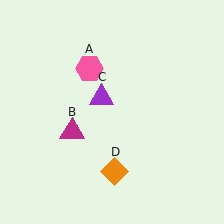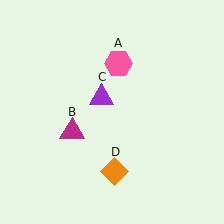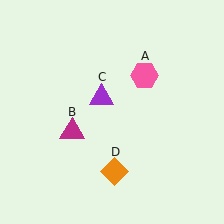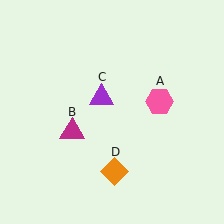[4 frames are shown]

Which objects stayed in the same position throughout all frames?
Magenta triangle (object B) and purple triangle (object C) and orange diamond (object D) remained stationary.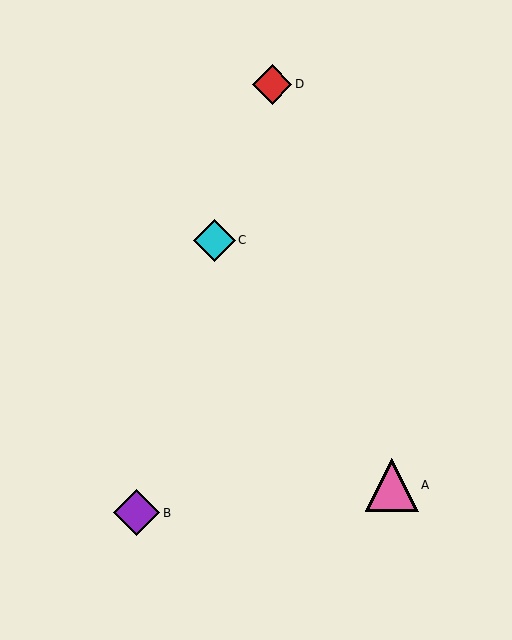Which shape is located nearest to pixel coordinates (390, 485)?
The pink triangle (labeled A) at (392, 485) is nearest to that location.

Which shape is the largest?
The pink triangle (labeled A) is the largest.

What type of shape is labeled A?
Shape A is a pink triangle.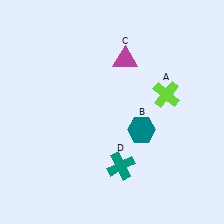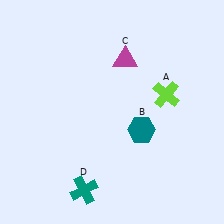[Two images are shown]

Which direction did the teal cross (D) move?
The teal cross (D) moved left.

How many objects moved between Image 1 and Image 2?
1 object moved between the two images.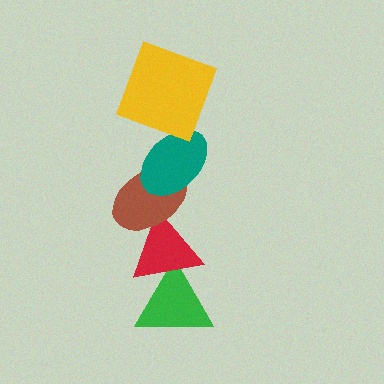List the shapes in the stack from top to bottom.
From top to bottom: the yellow square, the teal ellipse, the brown ellipse, the red triangle, the green triangle.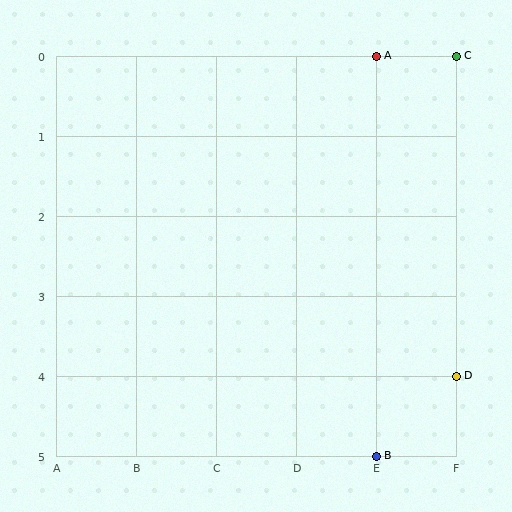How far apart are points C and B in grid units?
Points C and B are 1 column and 5 rows apart (about 5.1 grid units diagonally).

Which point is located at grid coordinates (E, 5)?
Point B is at (E, 5).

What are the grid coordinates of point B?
Point B is at grid coordinates (E, 5).